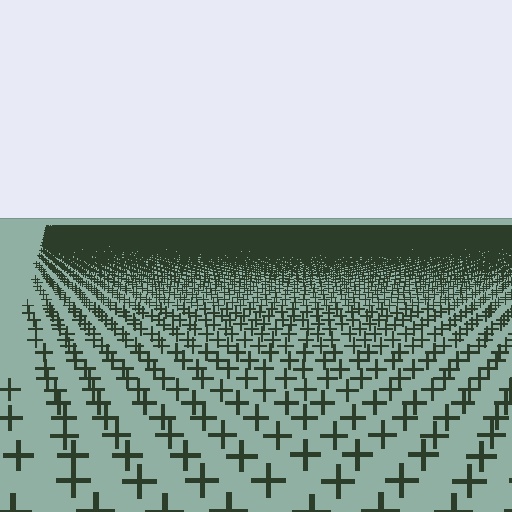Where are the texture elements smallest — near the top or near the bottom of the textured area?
Near the top.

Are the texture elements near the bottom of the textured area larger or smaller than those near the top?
Larger. Near the bottom, elements are closer to the viewer and appear at a bigger on-screen size.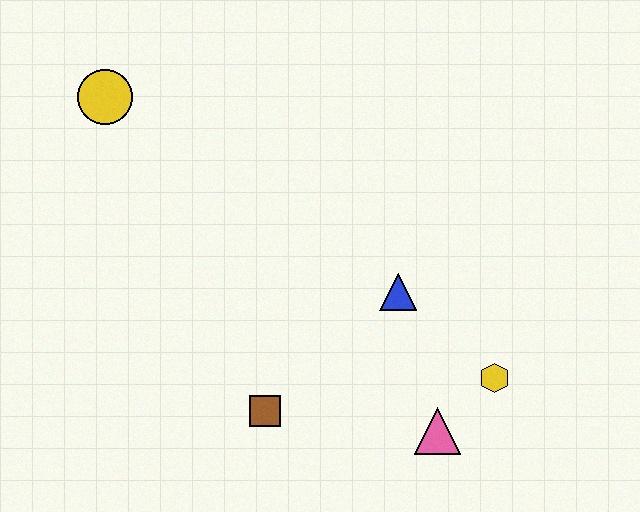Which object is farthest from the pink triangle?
The yellow circle is farthest from the pink triangle.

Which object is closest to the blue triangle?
The yellow hexagon is closest to the blue triangle.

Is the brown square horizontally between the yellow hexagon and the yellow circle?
Yes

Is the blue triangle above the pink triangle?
Yes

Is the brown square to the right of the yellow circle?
Yes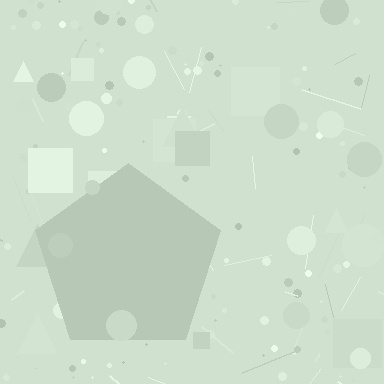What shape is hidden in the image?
A pentagon is hidden in the image.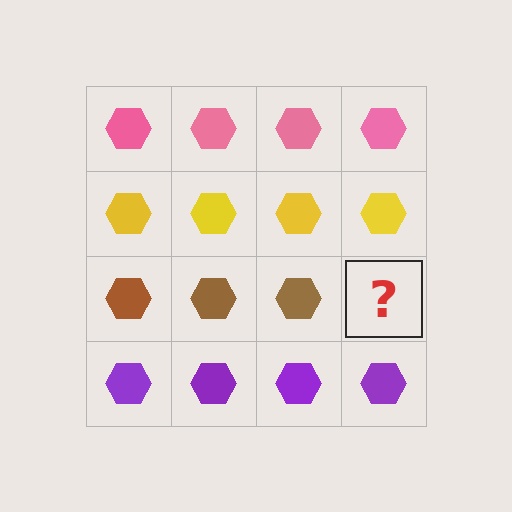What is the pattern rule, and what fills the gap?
The rule is that each row has a consistent color. The gap should be filled with a brown hexagon.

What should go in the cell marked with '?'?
The missing cell should contain a brown hexagon.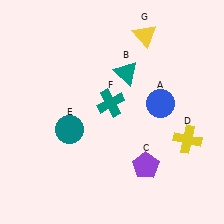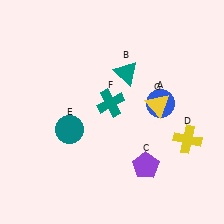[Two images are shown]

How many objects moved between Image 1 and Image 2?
1 object moved between the two images.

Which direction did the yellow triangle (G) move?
The yellow triangle (G) moved down.